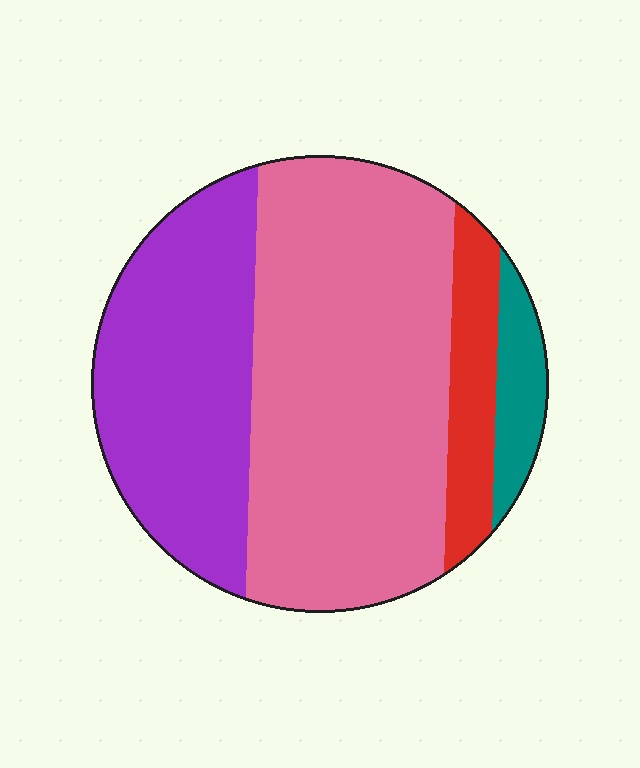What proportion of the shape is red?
Red covers 10% of the shape.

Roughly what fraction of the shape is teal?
Teal covers 6% of the shape.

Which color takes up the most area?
Pink, at roughly 55%.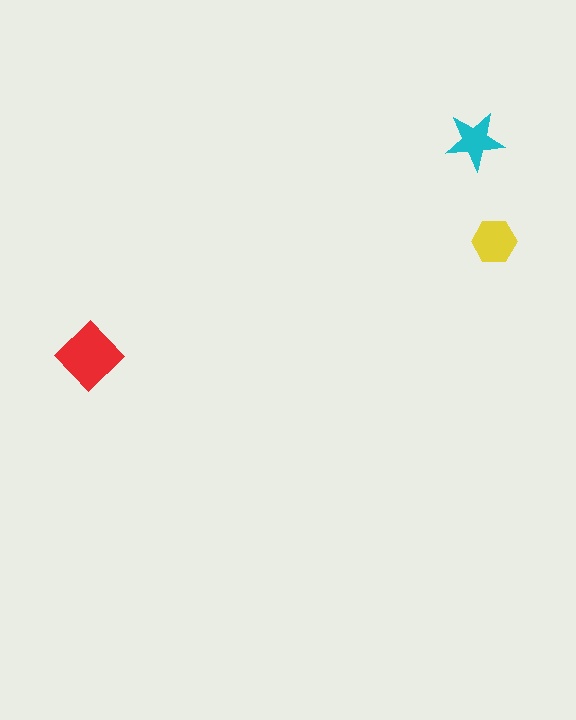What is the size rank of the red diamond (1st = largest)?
1st.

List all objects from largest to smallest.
The red diamond, the yellow hexagon, the cyan star.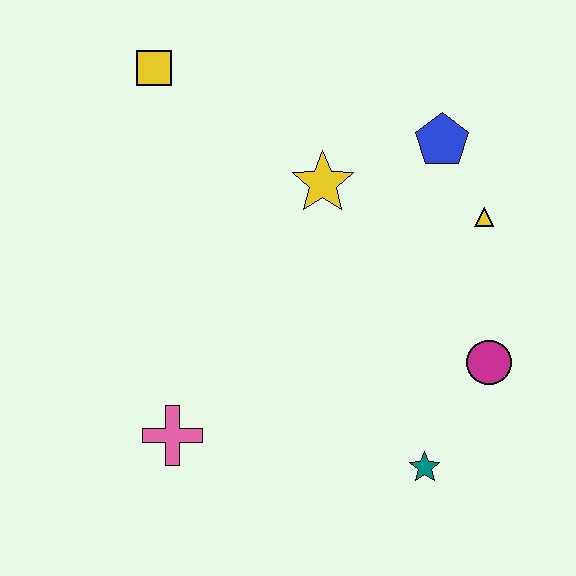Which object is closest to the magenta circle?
The teal star is closest to the magenta circle.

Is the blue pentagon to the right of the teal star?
Yes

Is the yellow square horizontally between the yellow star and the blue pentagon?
No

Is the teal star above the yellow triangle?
No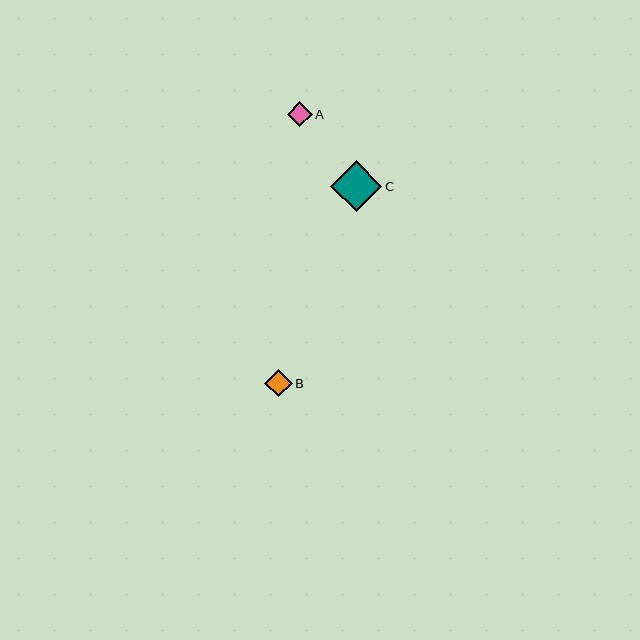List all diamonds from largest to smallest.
From largest to smallest: C, B, A.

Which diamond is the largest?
Diamond C is the largest with a size of approximately 51 pixels.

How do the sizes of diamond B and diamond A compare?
Diamond B and diamond A are approximately the same size.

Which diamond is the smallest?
Diamond A is the smallest with a size of approximately 25 pixels.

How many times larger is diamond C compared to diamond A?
Diamond C is approximately 2.0 times the size of diamond A.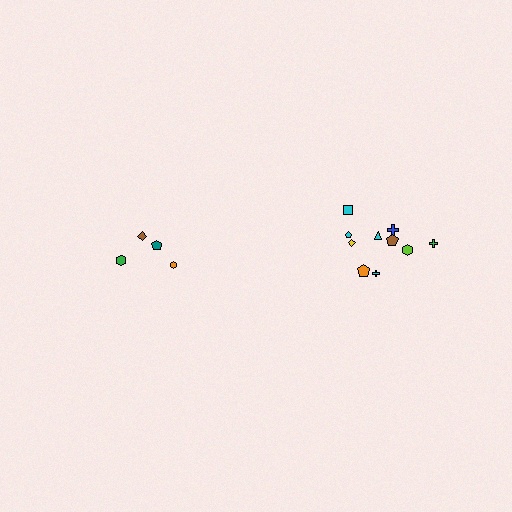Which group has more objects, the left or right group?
The right group.